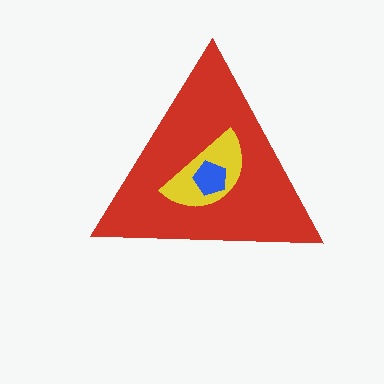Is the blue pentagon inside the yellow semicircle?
Yes.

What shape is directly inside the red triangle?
The yellow semicircle.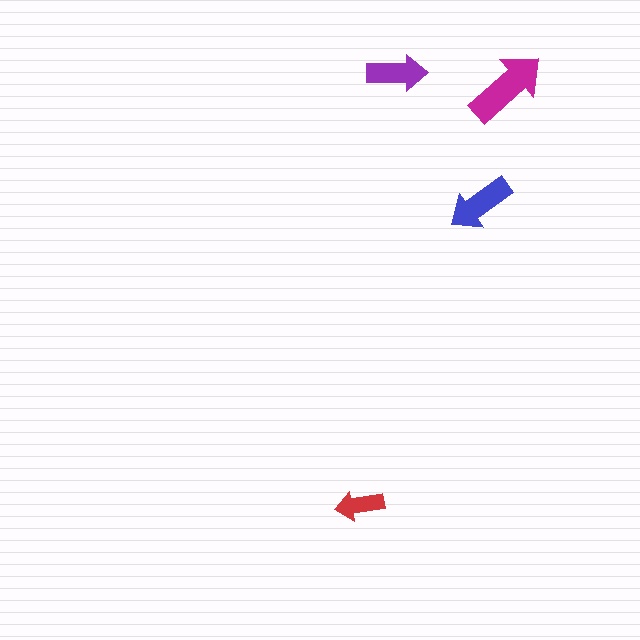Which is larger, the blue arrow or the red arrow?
The blue one.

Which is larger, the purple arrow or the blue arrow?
The blue one.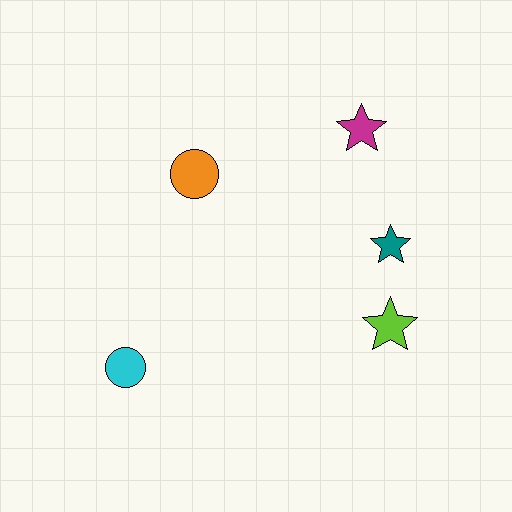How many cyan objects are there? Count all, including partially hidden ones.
There is 1 cyan object.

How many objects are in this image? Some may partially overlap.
There are 5 objects.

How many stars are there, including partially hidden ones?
There are 3 stars.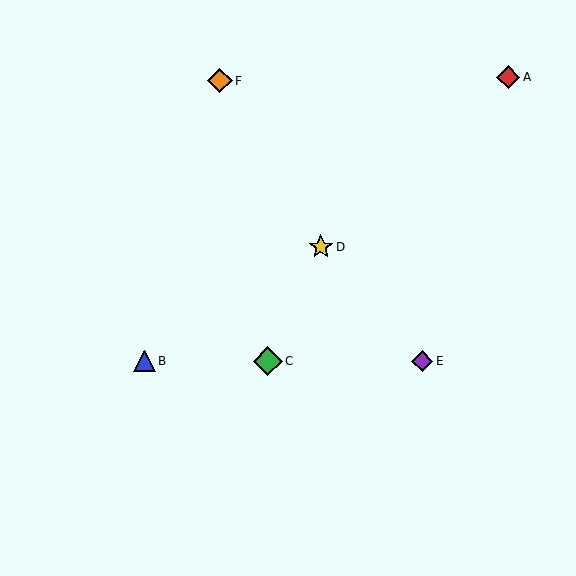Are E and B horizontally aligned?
Yes, both are at y≈361.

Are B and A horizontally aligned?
No, B is at y≈361 and A is at y≈77.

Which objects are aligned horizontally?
Objects B, C, E are aligned horizontally.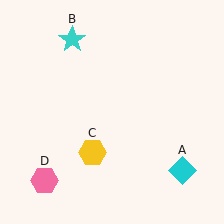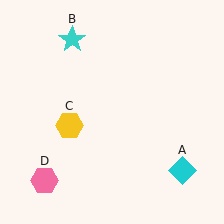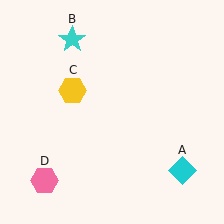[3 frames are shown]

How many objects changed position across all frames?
1 object changed position: yellow hexagon (object C).